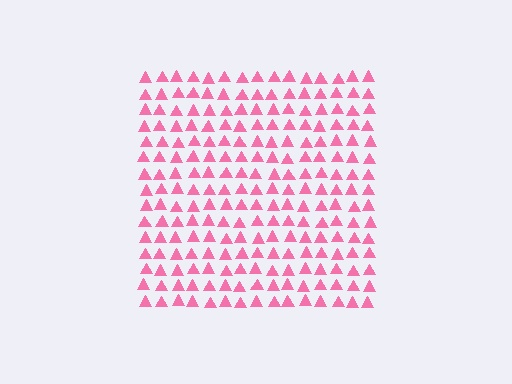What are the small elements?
The small elements are triangles.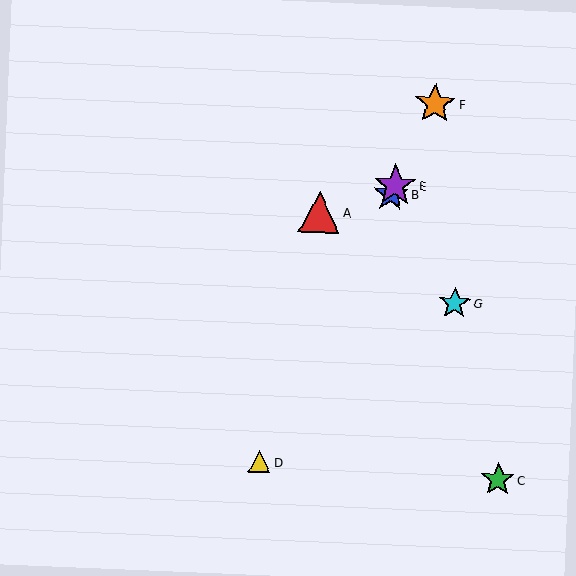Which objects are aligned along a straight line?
Objects B, D, E, F are aligned along a straight line.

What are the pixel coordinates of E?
Object E is at (395, 185).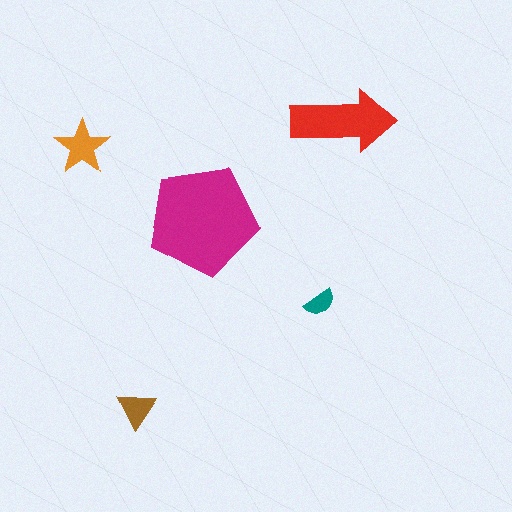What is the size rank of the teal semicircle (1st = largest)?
5th.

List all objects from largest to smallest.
The magenta pentagon, the red arrow, the orange star, the brown triangle, the teal semicircle.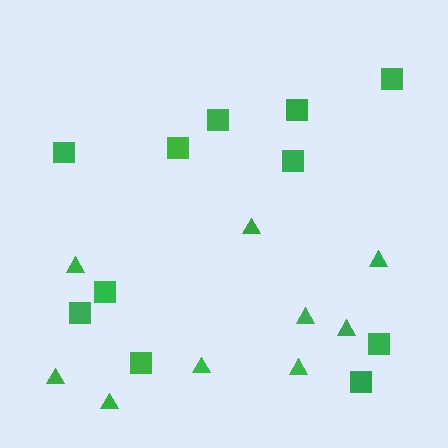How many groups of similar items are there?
There are 2 groups: one group of triangles (9) and one group of squares (11).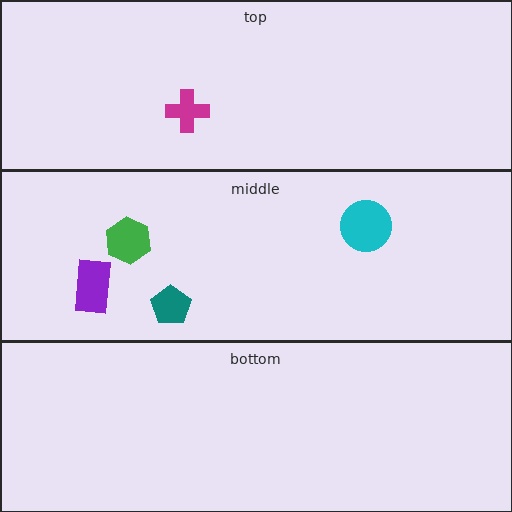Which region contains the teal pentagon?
The middle region.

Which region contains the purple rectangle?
The middle region.